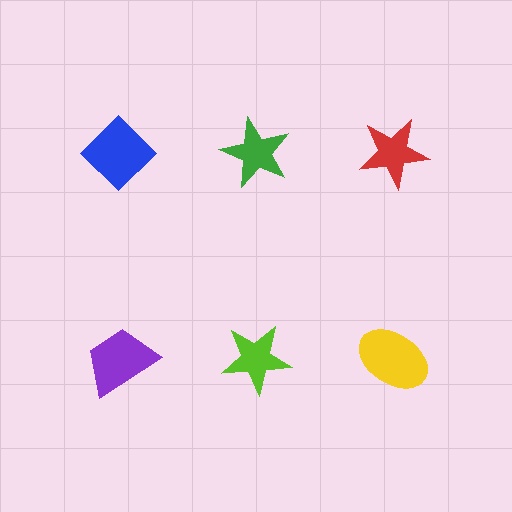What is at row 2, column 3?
A yellow ellipse.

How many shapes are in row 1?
3 shapes.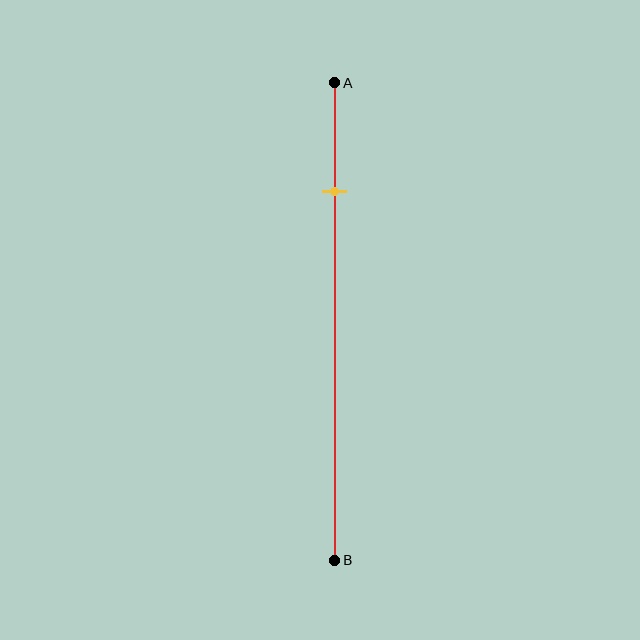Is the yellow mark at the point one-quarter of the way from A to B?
Yes, the mark is approximately at the one-quarter point.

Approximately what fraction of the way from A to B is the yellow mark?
The yellow mark is approximately 25% of the way from A to B.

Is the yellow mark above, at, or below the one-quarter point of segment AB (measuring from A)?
The yellow mark is approximately at the one-quarter point of segment AB.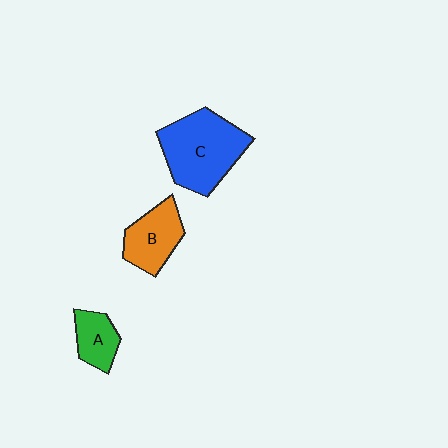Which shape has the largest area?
Shape C (blue).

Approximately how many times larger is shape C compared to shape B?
Approximately 1.7 times.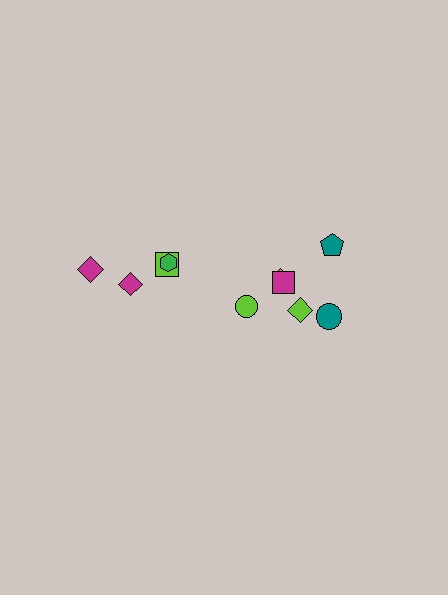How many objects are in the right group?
There are 6 objects.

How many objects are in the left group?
There are 4 objects.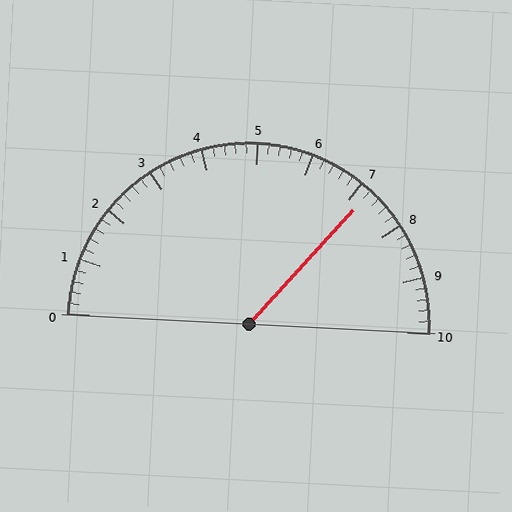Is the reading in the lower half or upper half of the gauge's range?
The reading is in the upper half of the range (0 to 10).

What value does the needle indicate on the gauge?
The needle indicates approximately 7.2.